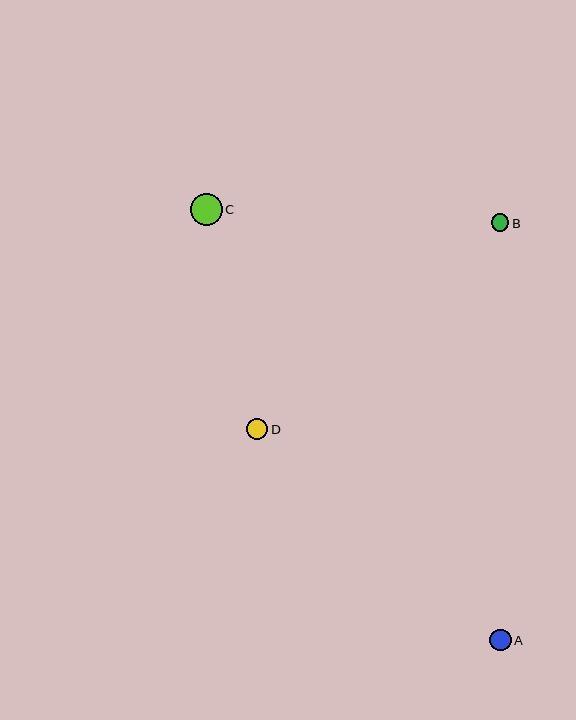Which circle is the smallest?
Circle B is the smallest with a size of approximately 18 pixels.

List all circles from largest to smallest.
From largest to smallest: C, A, D, B.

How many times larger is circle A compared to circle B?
Circle A is approximately 1.2 times the size of circle B.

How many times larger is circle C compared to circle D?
Circle C is approximately 1.5 times the size of circle D.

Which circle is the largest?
Circle C is the largest with a size of approximately 31 pixels.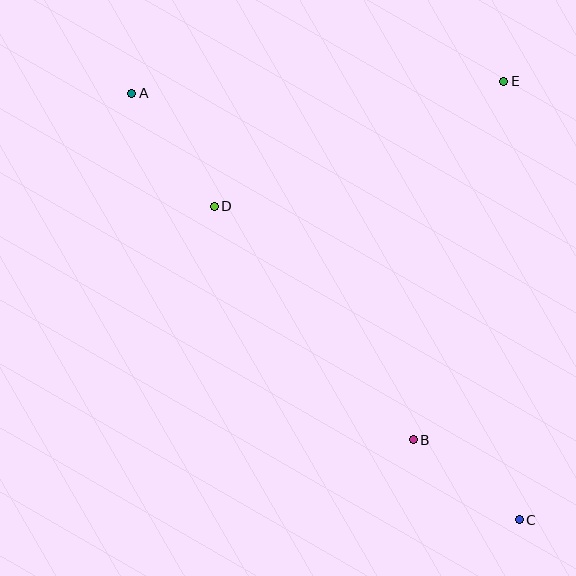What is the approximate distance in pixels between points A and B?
The distance between A and B is approximately 447 pixels.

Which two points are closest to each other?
Points B and C are closest to each other.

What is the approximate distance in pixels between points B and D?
The distance between B and D is approximately 307 pixels.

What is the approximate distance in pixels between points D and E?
The distance between D and E is approximately 316 pixels.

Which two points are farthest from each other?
Points A and C are farthest from each other.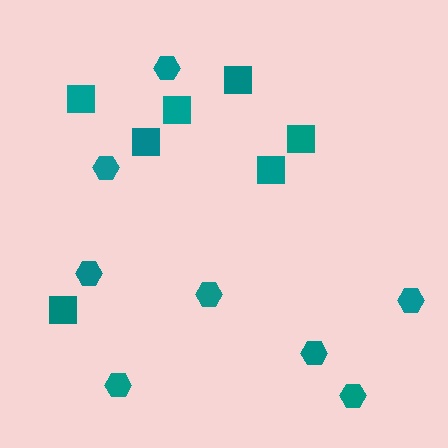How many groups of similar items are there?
There are 2 groups: one group of hexagons (8) and one group of squares (7).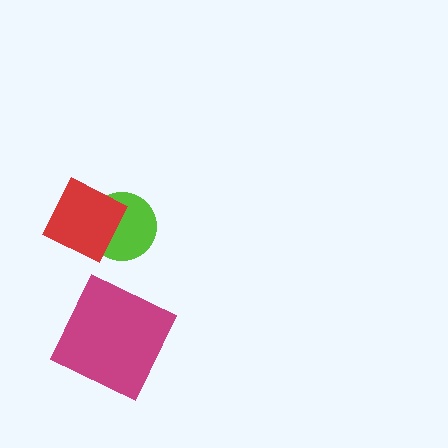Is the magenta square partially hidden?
No, no other shape covers it.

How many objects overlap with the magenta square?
0 objects overlap with the magenta square.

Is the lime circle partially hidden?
Yes, it is partially covered by another shape.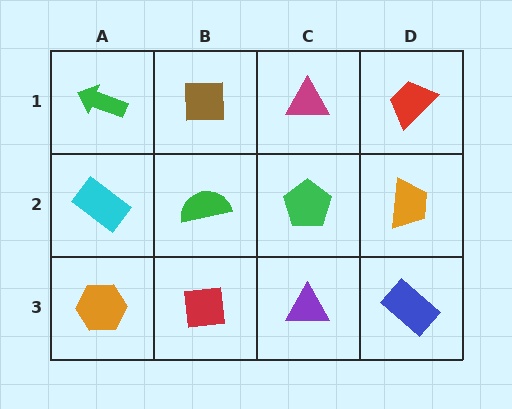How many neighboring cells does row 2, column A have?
3.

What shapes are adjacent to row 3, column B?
A green semicircle (row 2, column B), an orange hexagon (row 3, column A), a purple triangle (row 3, column C).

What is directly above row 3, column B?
A green semicircle.